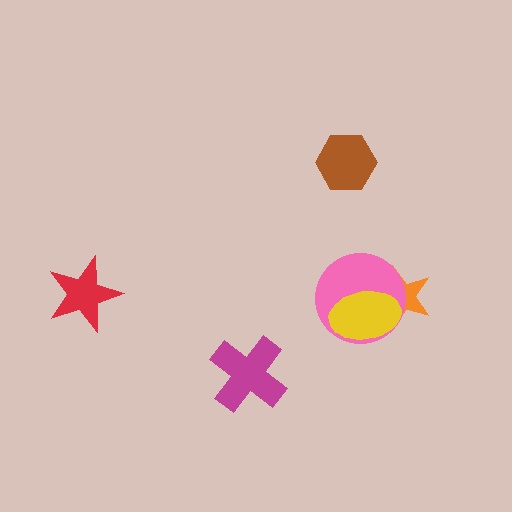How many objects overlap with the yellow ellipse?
2 objects overlap with the yellow ellipse.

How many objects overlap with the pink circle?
2 objects overlap with the pink circle.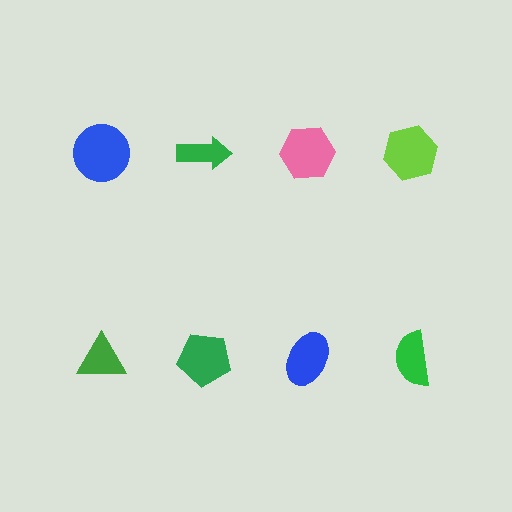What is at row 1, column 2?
A green arrow.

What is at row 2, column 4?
A green semicircle.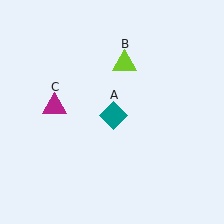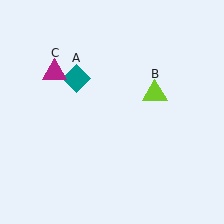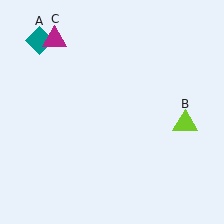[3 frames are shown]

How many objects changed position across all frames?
3 objects changed position: teal diamond (object A), lime triangle (object B), magenta triangle (object C).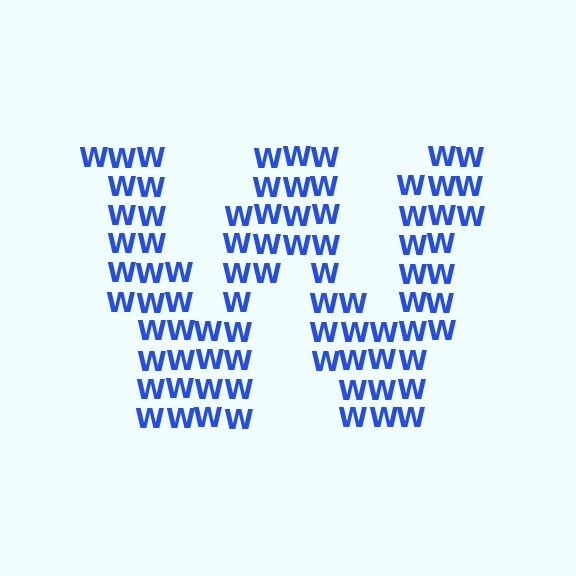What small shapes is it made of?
It is made of small letter W's.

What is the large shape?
The large shape is the letter W.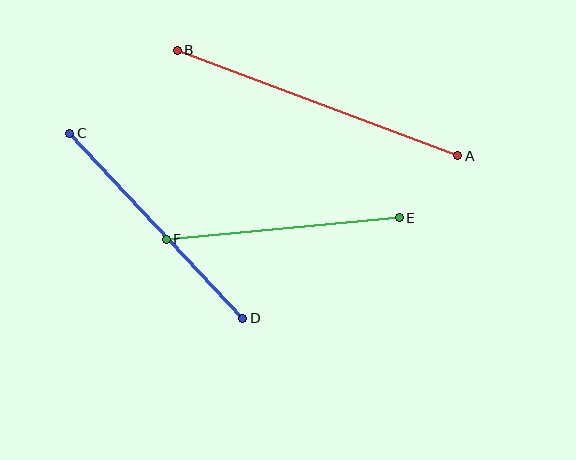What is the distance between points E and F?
The distance is approximately 234 pixels.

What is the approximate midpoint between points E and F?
The midpoint is at approximately (283, 229) pixels.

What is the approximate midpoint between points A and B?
The midpoint is at approximately (317, 103) pixels.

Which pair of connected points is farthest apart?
Points A and B are farthest apart.